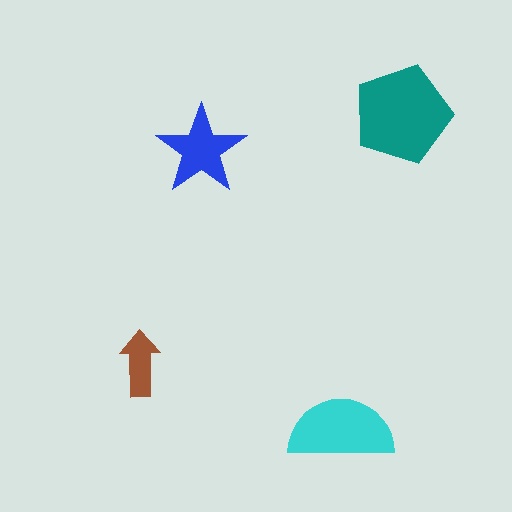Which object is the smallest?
The brown arrow.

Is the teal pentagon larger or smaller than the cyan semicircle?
Larger.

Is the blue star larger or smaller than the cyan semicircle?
Smaller.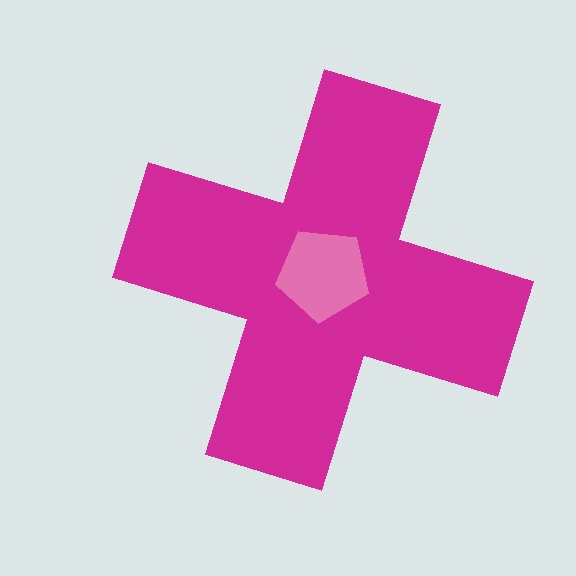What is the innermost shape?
The pink pentagon.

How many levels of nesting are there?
2.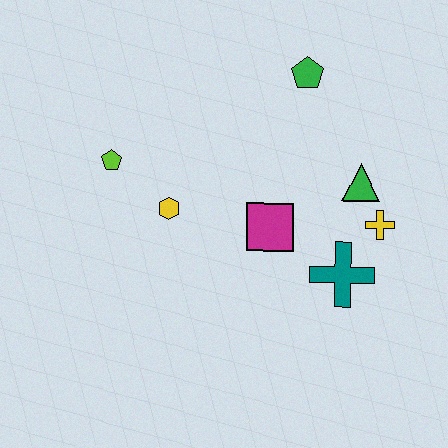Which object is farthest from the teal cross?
The lime pentagon is farthest from the teal cross.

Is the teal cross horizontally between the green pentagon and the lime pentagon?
No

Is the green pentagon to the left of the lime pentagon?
No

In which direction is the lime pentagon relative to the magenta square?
The lime pentagon is to the left of the magenta square.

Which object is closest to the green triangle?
The yellow cross is closest to the green triangle.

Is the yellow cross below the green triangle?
Yes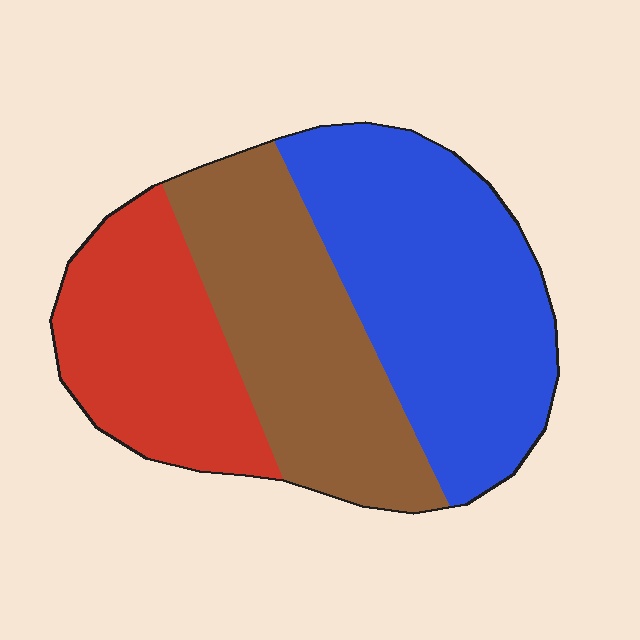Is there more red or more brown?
Brown.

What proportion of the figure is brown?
Brown covers 33% of the figure.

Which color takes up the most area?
Blue, at roughly 40%.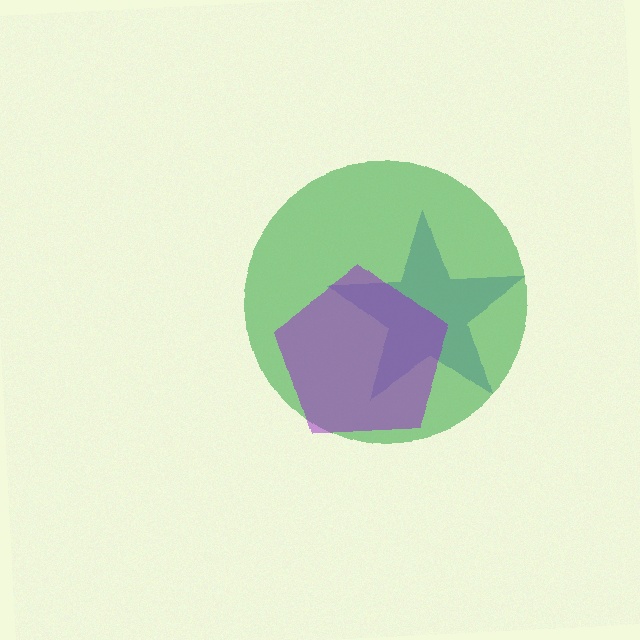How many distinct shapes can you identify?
There are 3 distinct shapes: a blue star, a green circle, a purple pentagon.